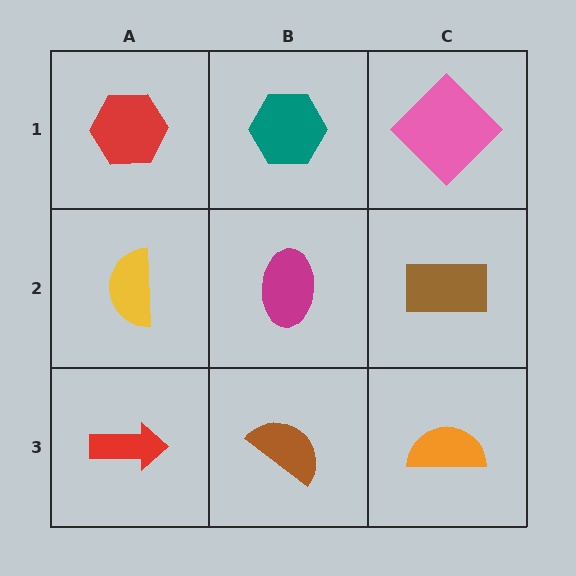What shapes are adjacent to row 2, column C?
A pink diamond (row 1, column C), an orange semicircle (row 3, column C), a magenta ellipse (row 2, column B).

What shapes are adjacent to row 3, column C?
A brown rectangle (row 2, column C), a brown semicircle (row 3, column B).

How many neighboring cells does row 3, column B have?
3.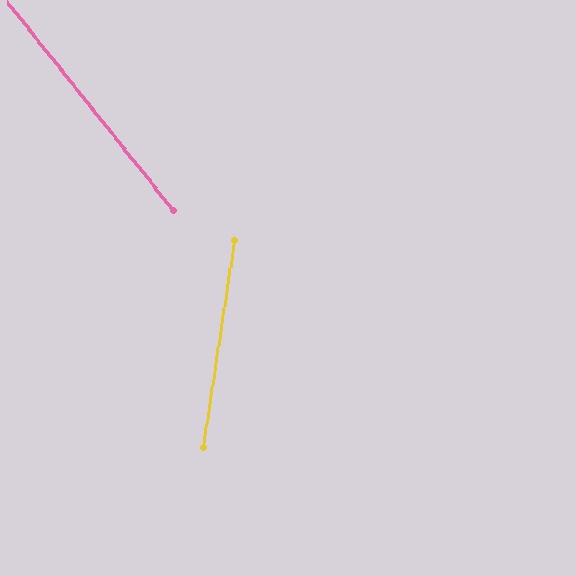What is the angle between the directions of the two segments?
Approximately 47 degrees.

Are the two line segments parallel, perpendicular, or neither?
Neither parallel nor perpendicular — they differ by about 47°.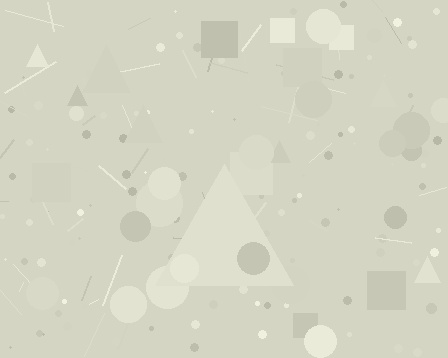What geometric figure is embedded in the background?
A triangle is embedded in the background.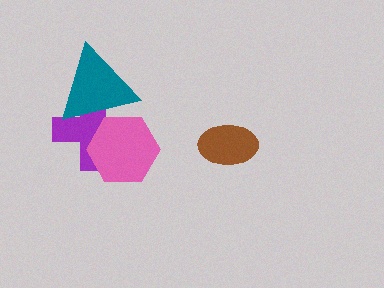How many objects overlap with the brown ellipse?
0 objects overlap with the brown ellipse.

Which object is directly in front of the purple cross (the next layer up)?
The teal triangle is directly in front of the purple cross.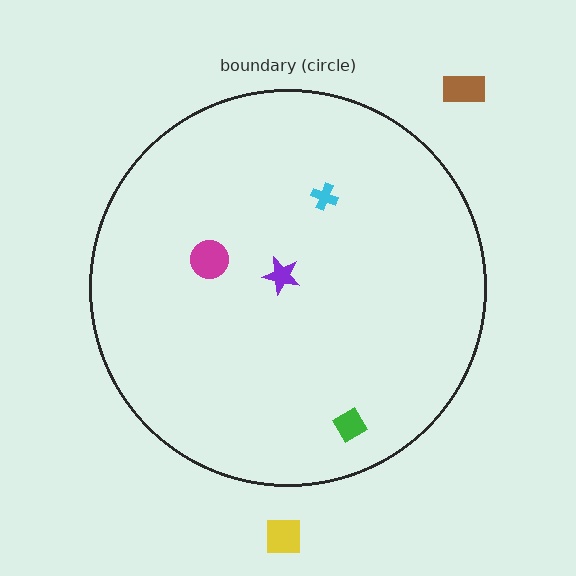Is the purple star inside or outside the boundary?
Inside.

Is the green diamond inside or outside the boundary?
Inside.